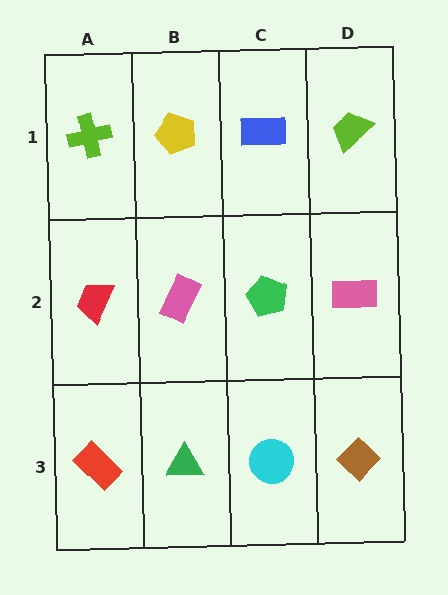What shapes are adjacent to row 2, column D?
A lime trapezoid (row 1, column D), a brown diamond (row 3, column D), a green pentagon (row 2, column C).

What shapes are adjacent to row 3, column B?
A pink rectangle (row 2, column B), a red rectangle (row 3, column A), a cyan circle (row 3, column C).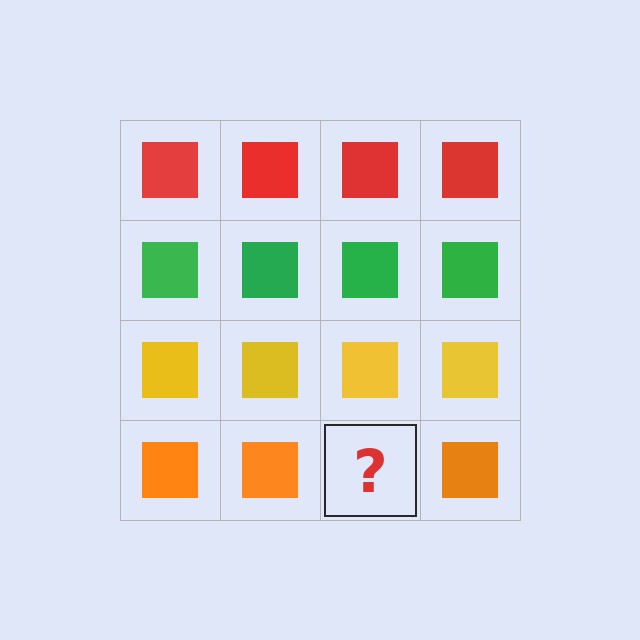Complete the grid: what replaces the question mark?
The question mark should be replaced with an orange square.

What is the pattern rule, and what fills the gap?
The rule is that each row has a consistent color. The gap should be filled with an orange square.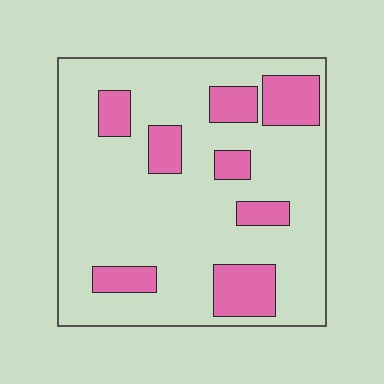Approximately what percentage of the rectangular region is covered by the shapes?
Approximately 20%.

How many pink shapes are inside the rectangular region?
8.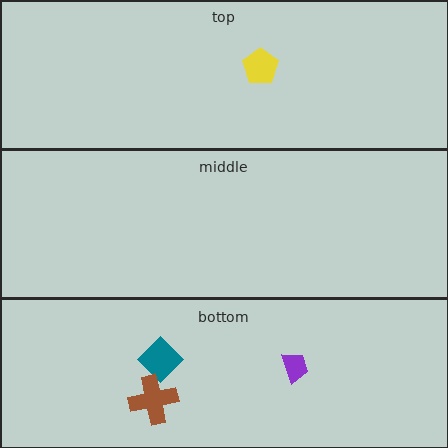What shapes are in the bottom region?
The teal diamond, the purple trapezoid, the brown cross.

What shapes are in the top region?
The yellow pentagon.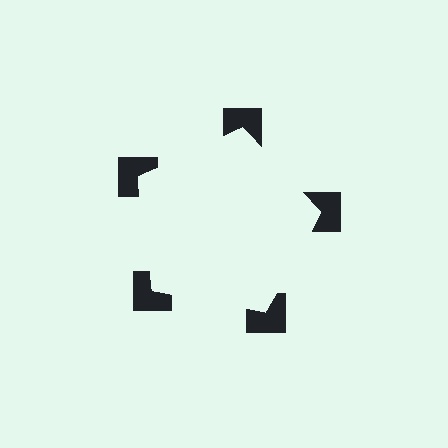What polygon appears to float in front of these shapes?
An illusory pentagon — its edges are inferred from the aligned wedge cuts in the notched squares, not physically drawn.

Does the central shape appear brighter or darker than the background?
It typically appears slightly brighter than the background, even though no actual brightness change is drawn.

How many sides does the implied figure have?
5 sides.